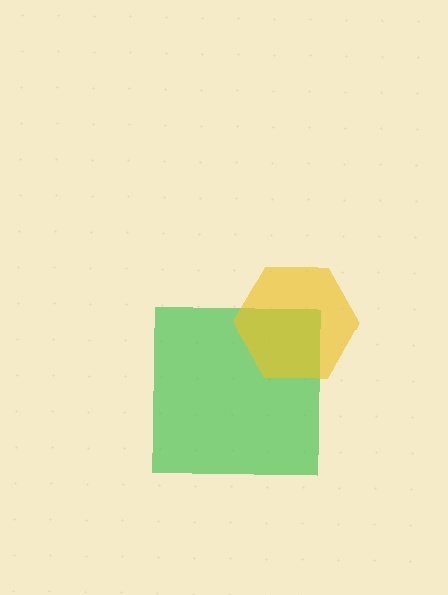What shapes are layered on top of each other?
The layered shapes are: a green square, a yellow hexagon.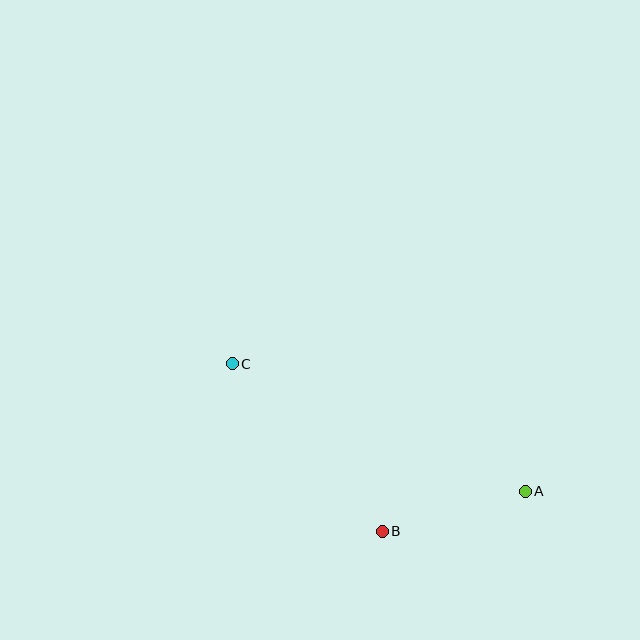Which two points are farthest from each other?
Points A and C are farthest from each other.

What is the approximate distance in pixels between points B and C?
The distance between B and C is approximately 225 pixels.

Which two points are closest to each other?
Points A and B are closest to each other.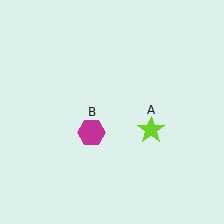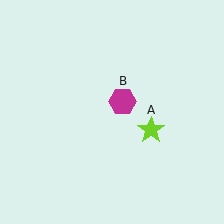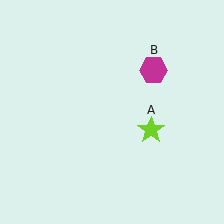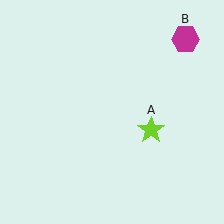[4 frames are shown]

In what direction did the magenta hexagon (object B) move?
The magenta hexagon (object B) moved up and to the right.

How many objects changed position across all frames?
1 object changed position: magenta hexagon (object B).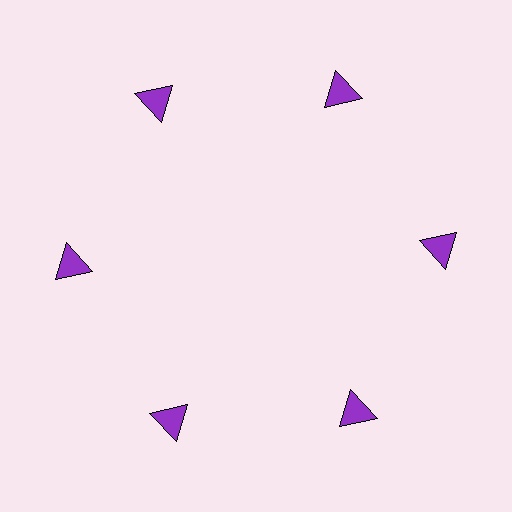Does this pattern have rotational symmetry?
Yes, this pattern has 6-fold rotational symmetry. It looks the same after rotating 60 degrees around the center.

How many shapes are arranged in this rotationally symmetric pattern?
There are 6 shapes, arranged in 6 groups of 1.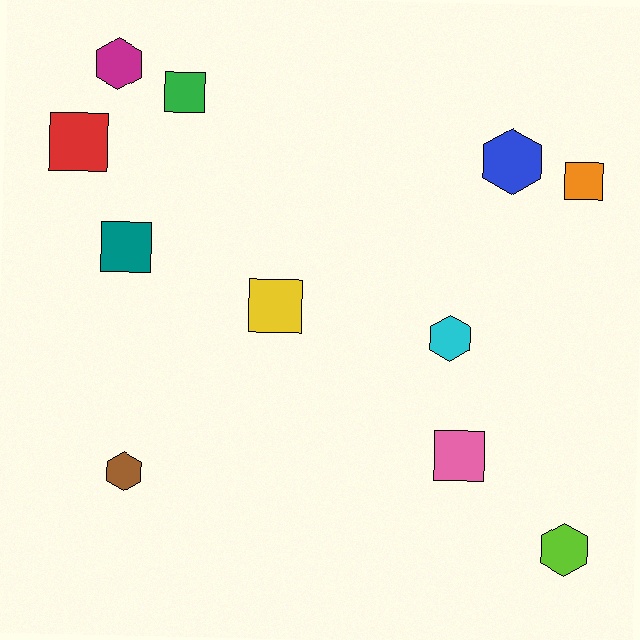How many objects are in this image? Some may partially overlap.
There are 11 objects.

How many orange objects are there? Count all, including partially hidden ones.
There is 1 orange object.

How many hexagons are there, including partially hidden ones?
There are 5 hexagons.